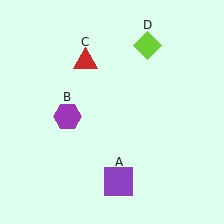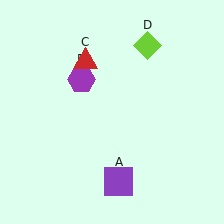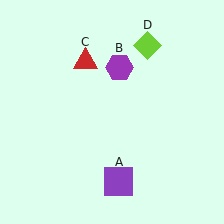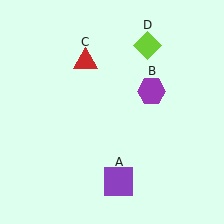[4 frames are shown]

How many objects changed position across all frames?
1 object changed position: purple hexagon (object B).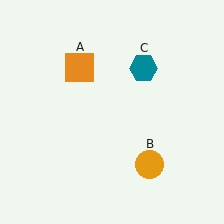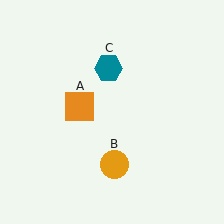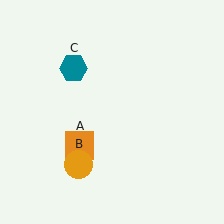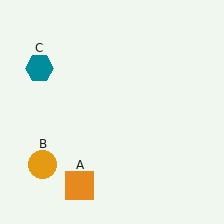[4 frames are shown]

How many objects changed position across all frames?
3 objects changed position: orange square (object A), orange circle (object B), teal hexagon (object C).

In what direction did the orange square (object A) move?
The orange square (object A) moved down.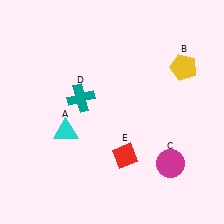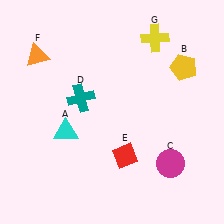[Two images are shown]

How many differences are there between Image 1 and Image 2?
There are 2 differences between the two images.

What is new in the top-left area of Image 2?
An orange triangle (F) was added in the top-left area of Image 2.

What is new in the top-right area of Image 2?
A yellow cross (G) was added in the top-right area of Image 2.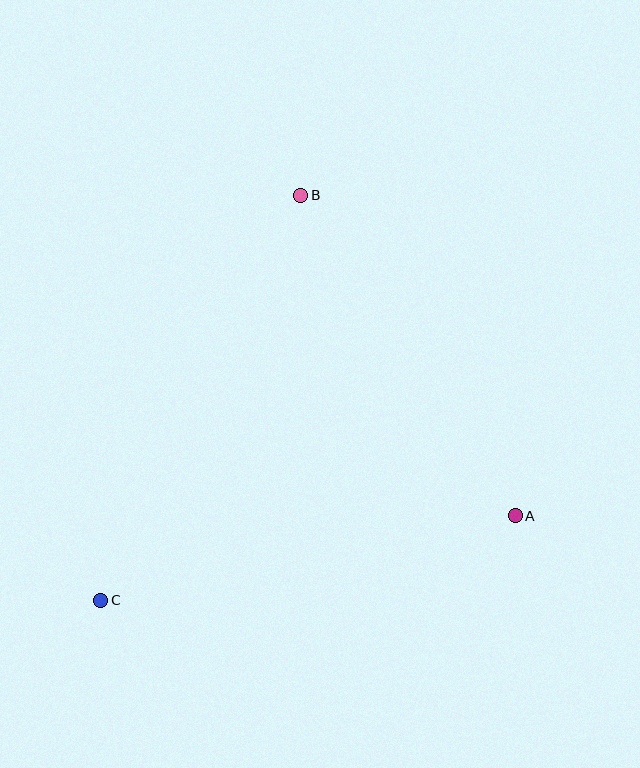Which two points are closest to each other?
Points A and B are closest to each other.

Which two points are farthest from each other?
Points B and C are farthest from each other.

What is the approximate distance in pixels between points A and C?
The distance between A and C is approximately 423 pixels.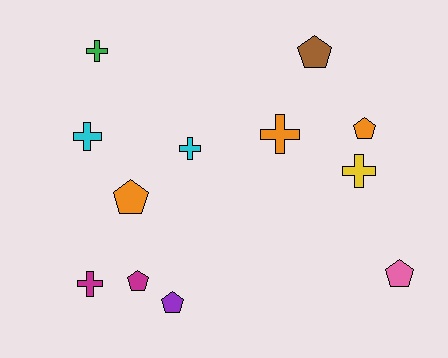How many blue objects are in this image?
There are no blue objects.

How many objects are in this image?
There are 12 objects.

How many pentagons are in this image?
There are 6 pentagons.